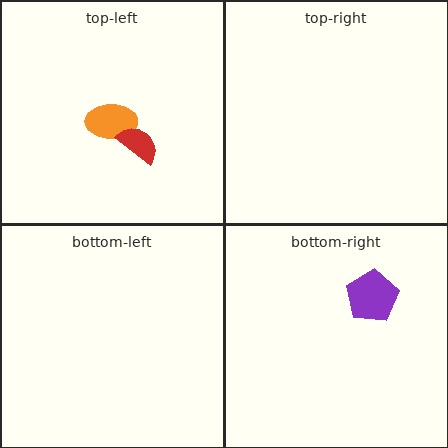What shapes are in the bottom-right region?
The purple pentagon.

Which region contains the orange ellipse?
The top-left region.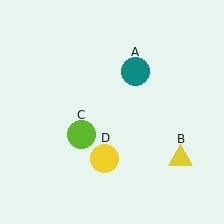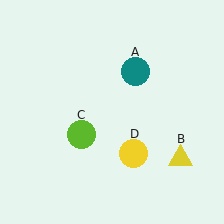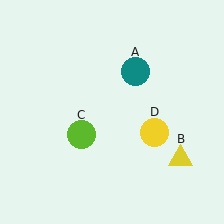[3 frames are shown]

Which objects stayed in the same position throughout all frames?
Teal circle (object A) and yellow triangle (object B) and lime circle (object C) remained stationary.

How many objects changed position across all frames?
1 object changed position: yellow circle (object D).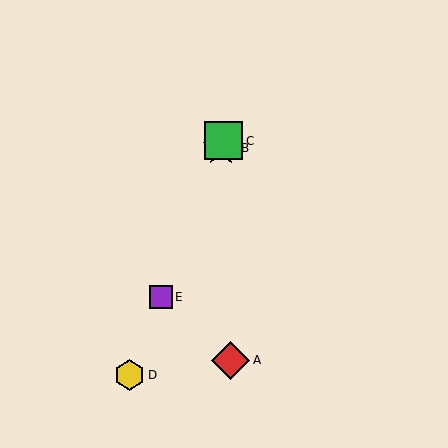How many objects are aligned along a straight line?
4 objects (B, C, D, E) are aligned along a straight line.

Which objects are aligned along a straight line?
Objects B, C, D, E are aligned along a straight line.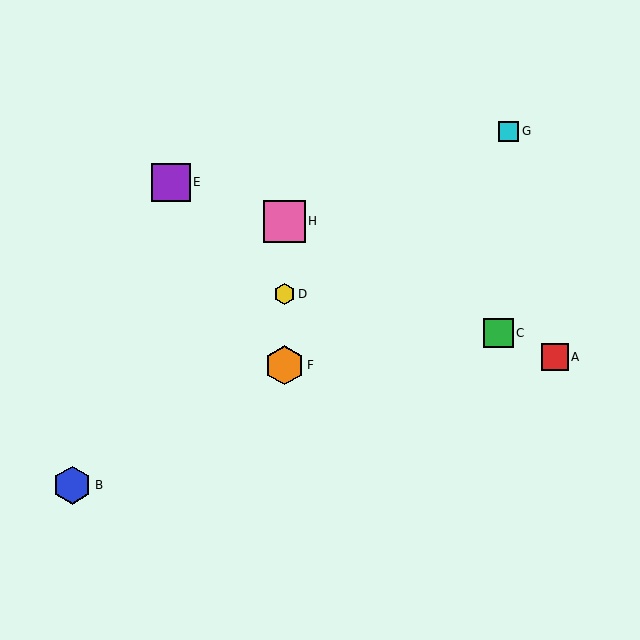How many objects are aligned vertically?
3 objects (D, F, H) are aligned vertically.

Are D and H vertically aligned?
Yes, both are at x≈284.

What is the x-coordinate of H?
Object H is at x≈284.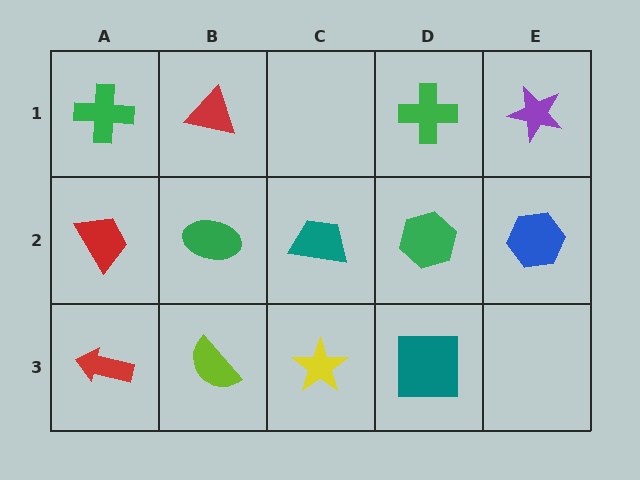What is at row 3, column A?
A red arrow.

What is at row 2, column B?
A green ellipse.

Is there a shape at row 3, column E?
No, that cell is empty.